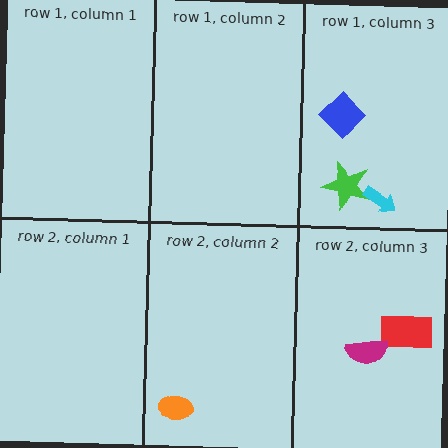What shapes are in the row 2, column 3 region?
The red rectangle, the magenta semicircle.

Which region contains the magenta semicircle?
The row 2, column 3 region.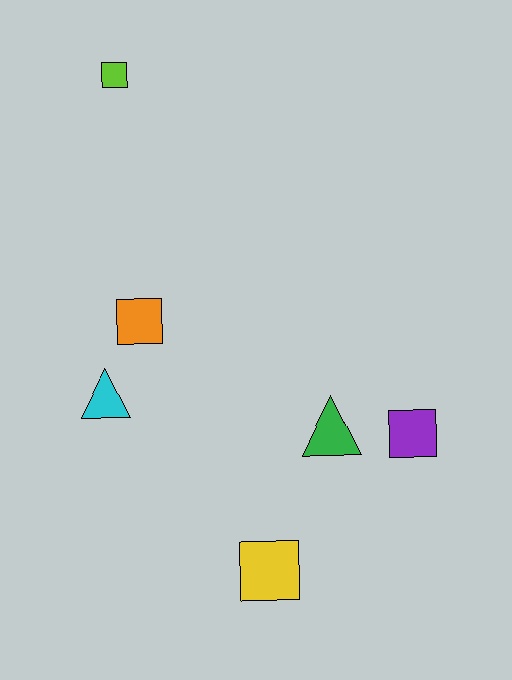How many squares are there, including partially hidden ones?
There are 4 squares.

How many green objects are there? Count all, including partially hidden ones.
There is 1 green object.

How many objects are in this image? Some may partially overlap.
There are 6 objects.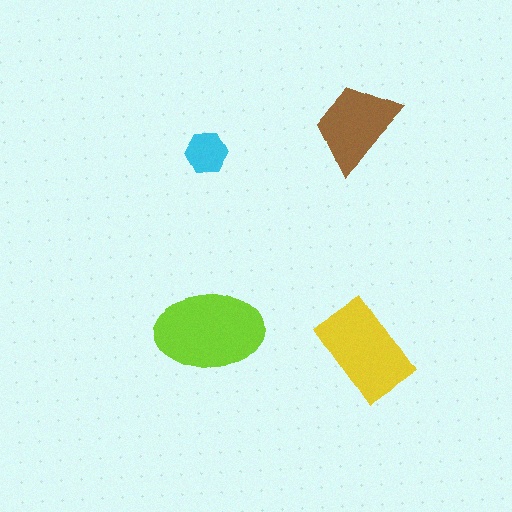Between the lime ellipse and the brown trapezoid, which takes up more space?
The lime ellipse.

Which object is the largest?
The lime ellipse.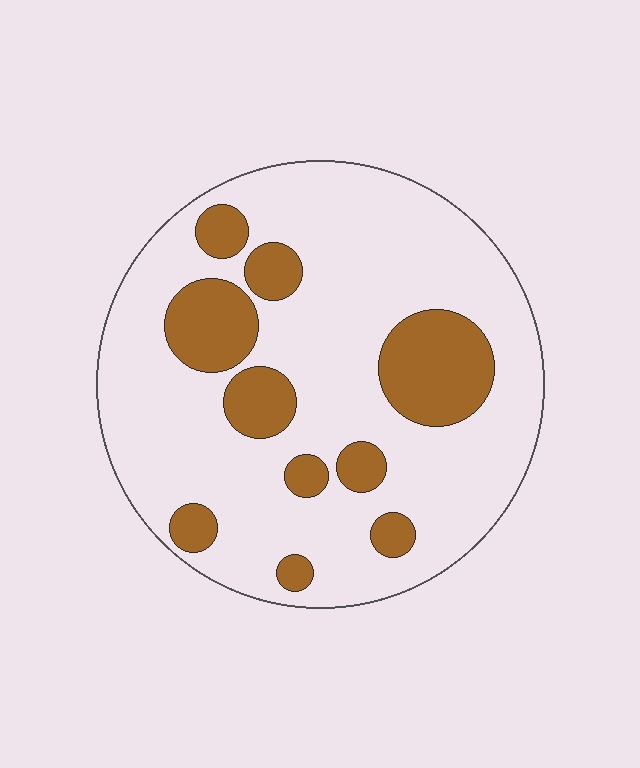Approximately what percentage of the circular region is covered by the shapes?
Approximately 20%.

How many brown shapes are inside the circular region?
10.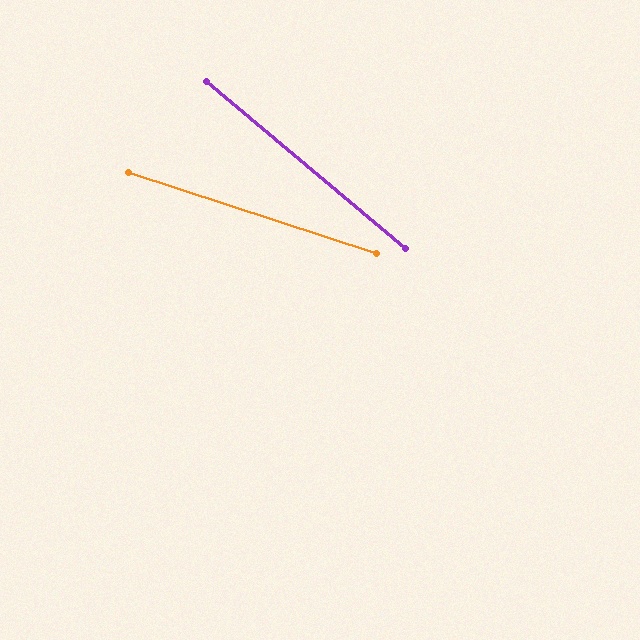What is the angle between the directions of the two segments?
Approximately 22 degrees.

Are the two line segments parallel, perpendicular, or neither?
Neither parallel nor perpendicular — they differ by about 22°.